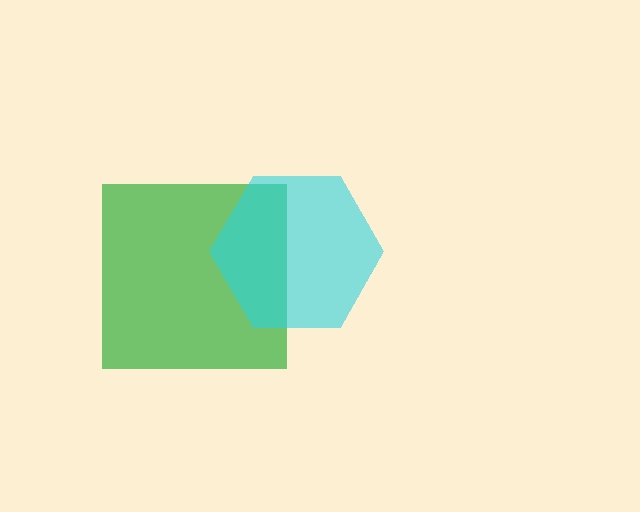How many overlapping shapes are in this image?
There are 2 overlapping shapes in the image.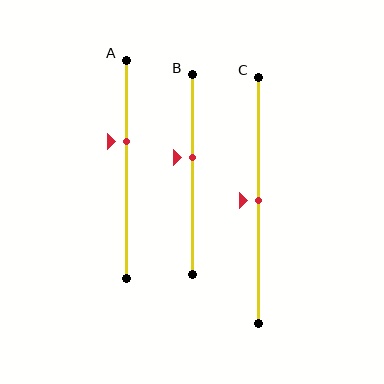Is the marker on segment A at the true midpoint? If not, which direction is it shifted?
No, the marker on segment A is shifted upward by about 12% of the segment length.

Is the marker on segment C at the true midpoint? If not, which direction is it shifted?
Yes, the marker on segment C is at the true midpoint.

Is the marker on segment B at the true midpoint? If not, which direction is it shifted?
No, the marker on segment B is shifted upward by about 9% of the segment length.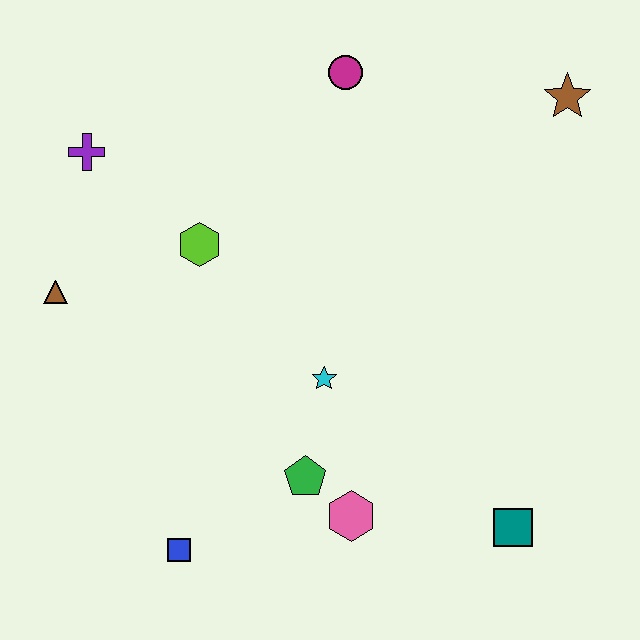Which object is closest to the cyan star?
The green pentagon is closest to the cyan star.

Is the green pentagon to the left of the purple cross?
No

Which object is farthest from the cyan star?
The brown star is farthest from the cyan star.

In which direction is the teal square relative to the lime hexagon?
The teal square is to the right of the lime hexagon.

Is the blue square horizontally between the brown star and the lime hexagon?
No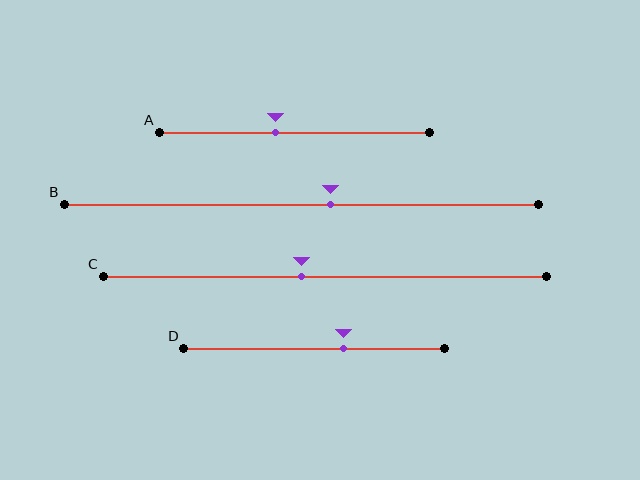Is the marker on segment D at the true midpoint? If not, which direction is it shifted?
No, the marker on segment D is shifted to the right by about 12% of the segment length.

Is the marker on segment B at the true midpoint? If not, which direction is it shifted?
No, the marker on segment B is shifted to the right by about 6% of the segment length.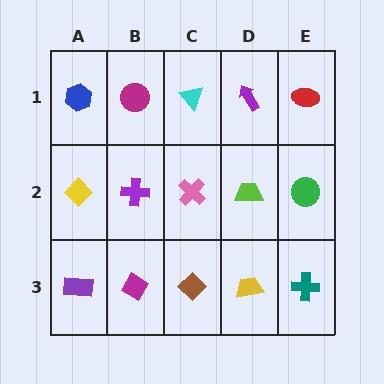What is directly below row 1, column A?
A yellow diamond.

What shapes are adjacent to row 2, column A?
A blue hexagon (row 1, column A), a purple rectangle (row 3, column A), a purple cross (row 2, column B).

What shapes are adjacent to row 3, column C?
A pink cross (row 2, column C), a magenta diamond (row 3, column B), a yellow trapezoid (row 3, column D).